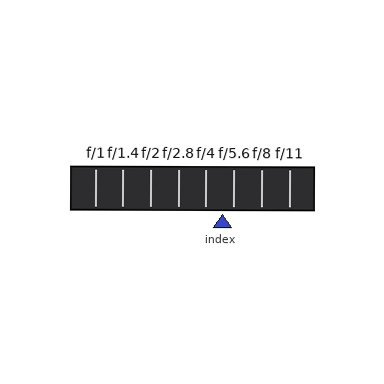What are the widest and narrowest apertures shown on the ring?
The widest aperture shown is f/1 and the narrowest is f/11.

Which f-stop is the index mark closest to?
The index mark is closest to f/5.6.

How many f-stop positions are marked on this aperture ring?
There are 8 f-stop positions marked.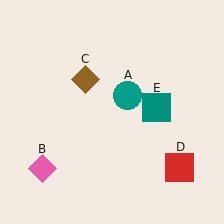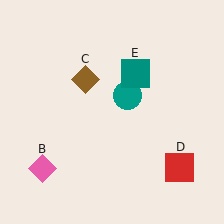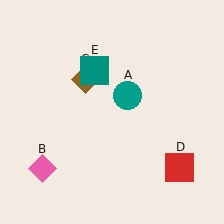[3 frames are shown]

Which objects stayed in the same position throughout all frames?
Teal circle (object A) and pink diamond (object B) and brown diamond (object C) and red square (object D) remained stationary.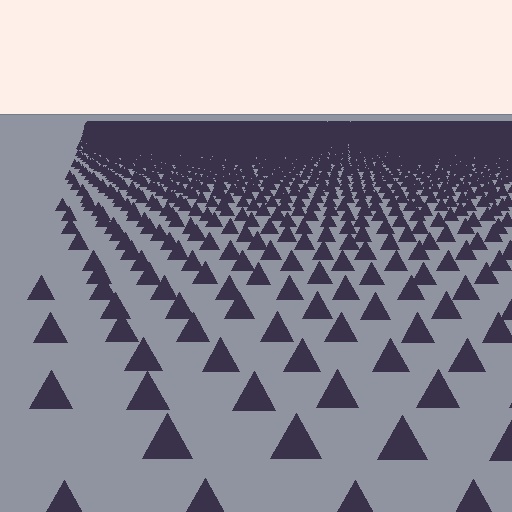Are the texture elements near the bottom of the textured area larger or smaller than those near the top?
Larger. Near the bottom, elements are closer to the viewer and appear at a bigger on-screen size.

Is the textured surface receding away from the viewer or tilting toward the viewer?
The surface is receding away from the viewer. Texture elements get smaller and denser toward the top.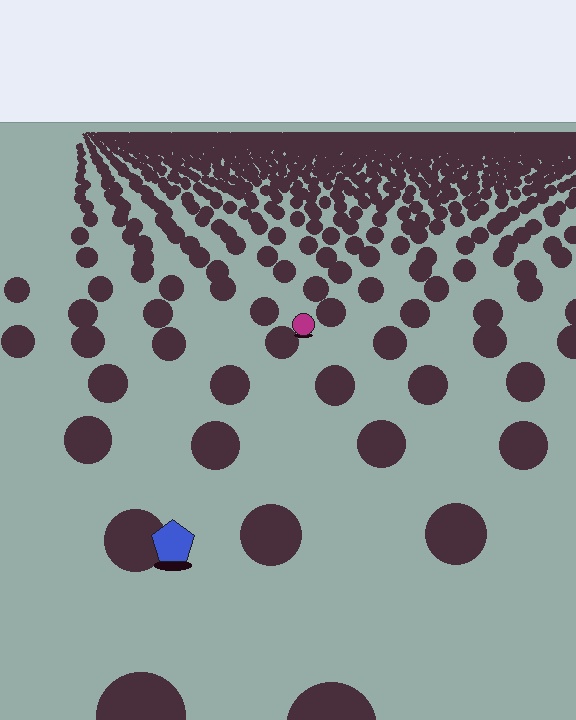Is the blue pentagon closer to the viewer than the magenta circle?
Yes. The blue pentagon is closer — you can tell from the texture gradient: the ground texture is coarser near it.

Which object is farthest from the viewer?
The magenta circle is farthest from the viewer. It appears smaller and the ground texture around it is denser.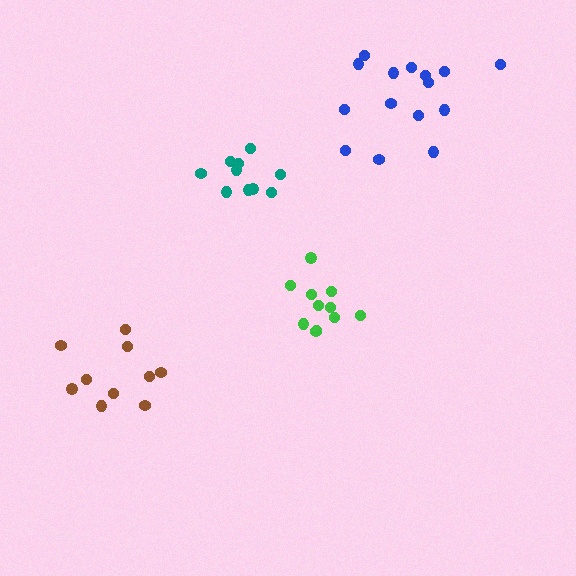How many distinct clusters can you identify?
There are 4 distinct clusters.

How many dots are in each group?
Group 1: 10 dots, Group 2: 15 dots, Group 3: 10 dots, Group 4: 11 dots (46 total).